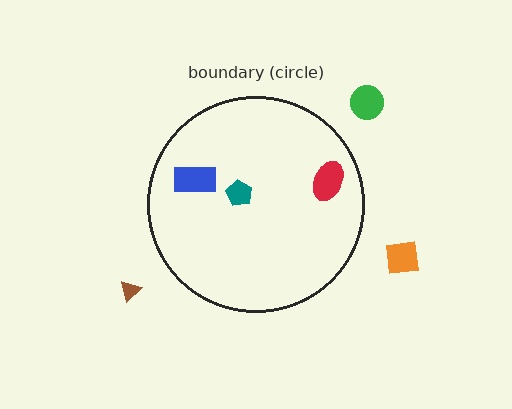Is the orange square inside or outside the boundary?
Outside.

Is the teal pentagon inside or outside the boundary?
Inside.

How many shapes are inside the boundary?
3 inside, 3 outside.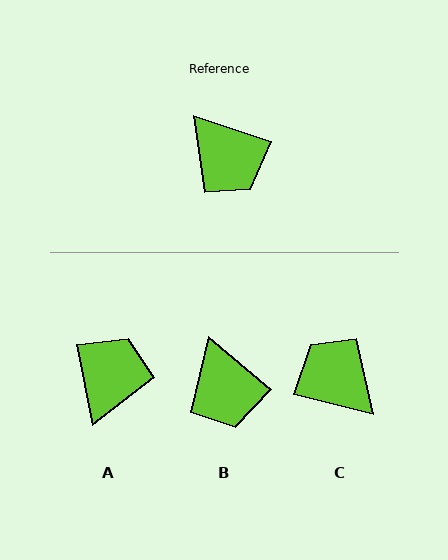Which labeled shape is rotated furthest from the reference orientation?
C, about 175 degrees away.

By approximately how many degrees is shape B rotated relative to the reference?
Approximately 21 degrees clockwise.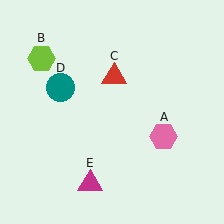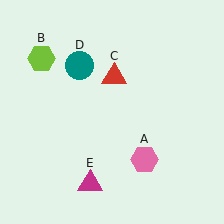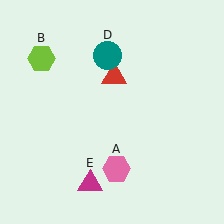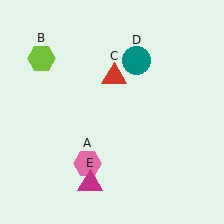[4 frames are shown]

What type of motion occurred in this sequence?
The pink hexagon (object A), teal circle (object D) rotated clockwise around the center of the scene.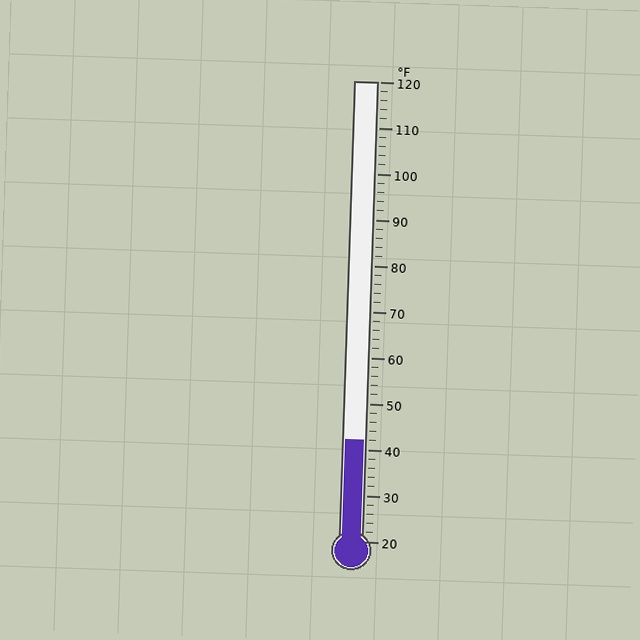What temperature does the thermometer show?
The thermometer shows approximately 42°F.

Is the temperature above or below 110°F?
The temperature is below 110°F.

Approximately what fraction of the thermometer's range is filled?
The thermometer is filled to approximately 20% of its range.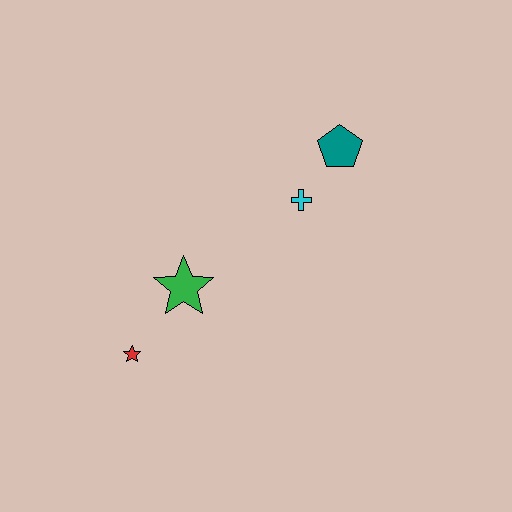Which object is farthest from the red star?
The teal pentagon is farthest from the red star.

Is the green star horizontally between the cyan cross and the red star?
Yes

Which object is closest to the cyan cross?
The teal pentagon is closest to the cyan cross.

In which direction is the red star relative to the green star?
The red star is below the green star.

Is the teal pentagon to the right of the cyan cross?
Yes